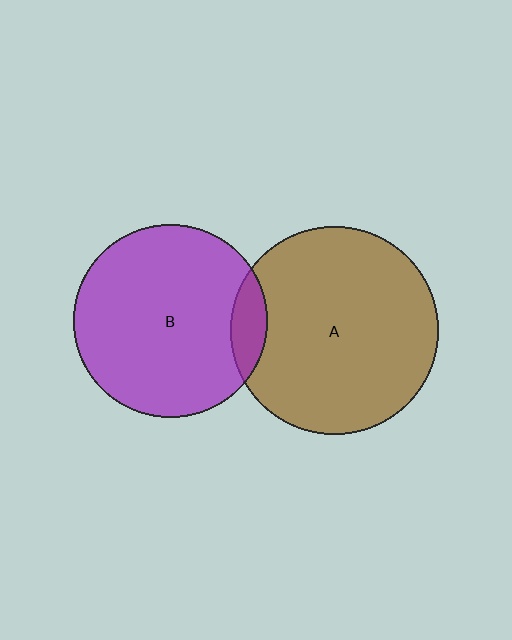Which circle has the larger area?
Circle A (brown).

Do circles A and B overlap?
Yes.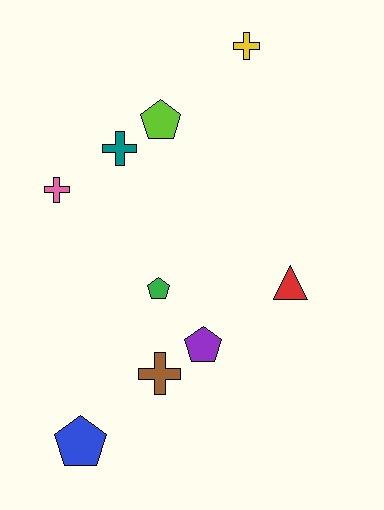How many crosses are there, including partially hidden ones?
There are 4 crosses.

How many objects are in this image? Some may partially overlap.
There are 9 objects.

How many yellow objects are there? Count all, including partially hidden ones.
There is 1 yellow object.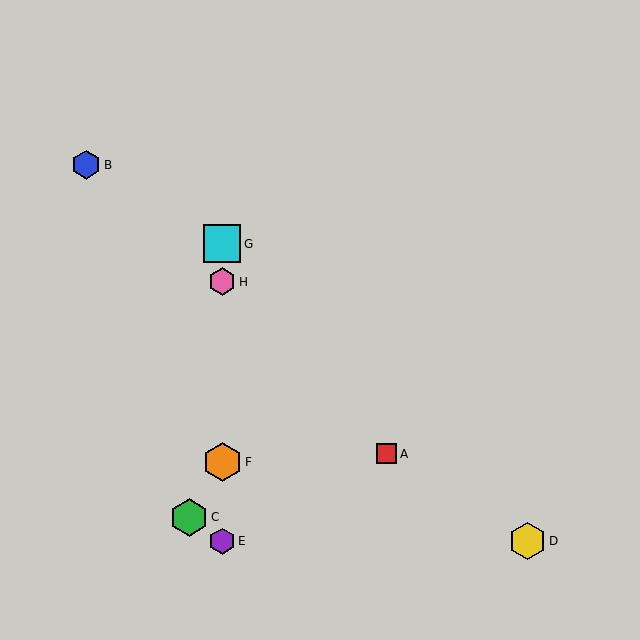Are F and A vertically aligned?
No, F is at x≈222 and A is at x≈387.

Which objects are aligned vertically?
Objects E, F, G, H are aligned vertically.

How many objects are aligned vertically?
4 objects (E, F, G, H) are aligned vertically.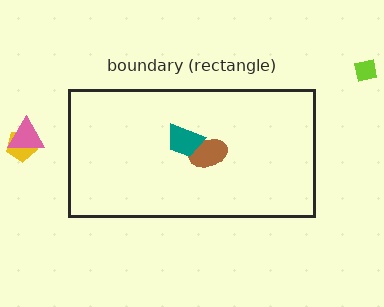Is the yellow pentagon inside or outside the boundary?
Outside.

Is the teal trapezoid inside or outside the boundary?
Inside.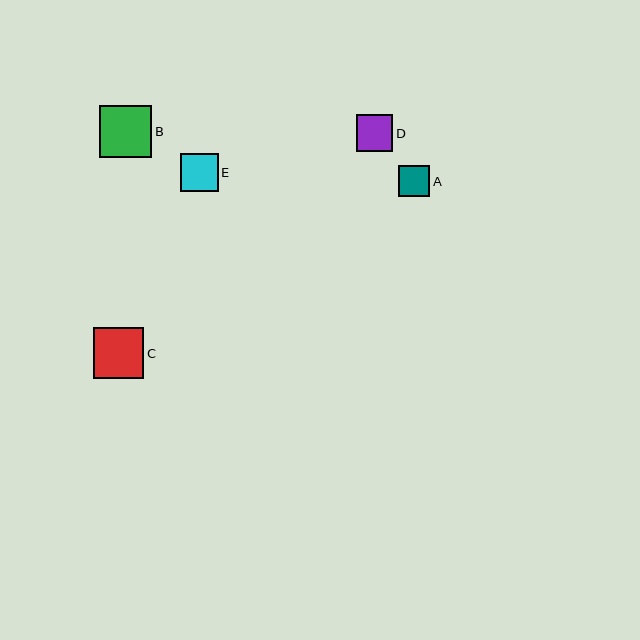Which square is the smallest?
Square A is the smallest with a size of approximately 31 pixels.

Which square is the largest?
Square B is the largest with a size of approximately 52 pixels.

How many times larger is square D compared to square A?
Square D is approximately 1.2 times the size of square A.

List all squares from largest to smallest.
From largest to smallest: B, C, E, D, A.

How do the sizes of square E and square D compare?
Square E and square D are approximately the same size.